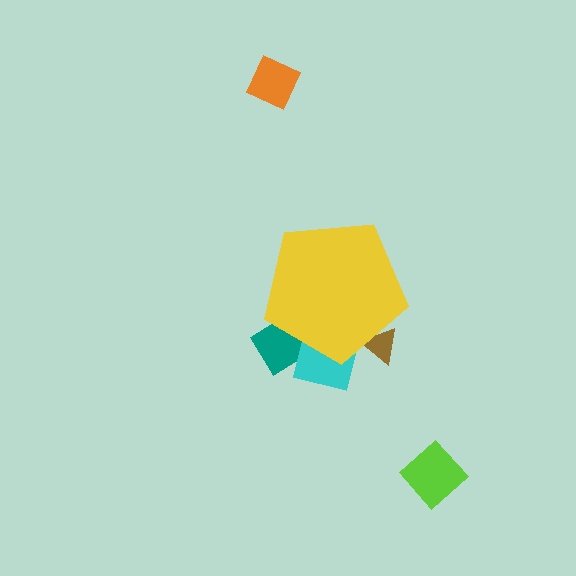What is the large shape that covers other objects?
A yellow pentagon.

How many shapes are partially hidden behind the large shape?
3 shapes are partially hidden.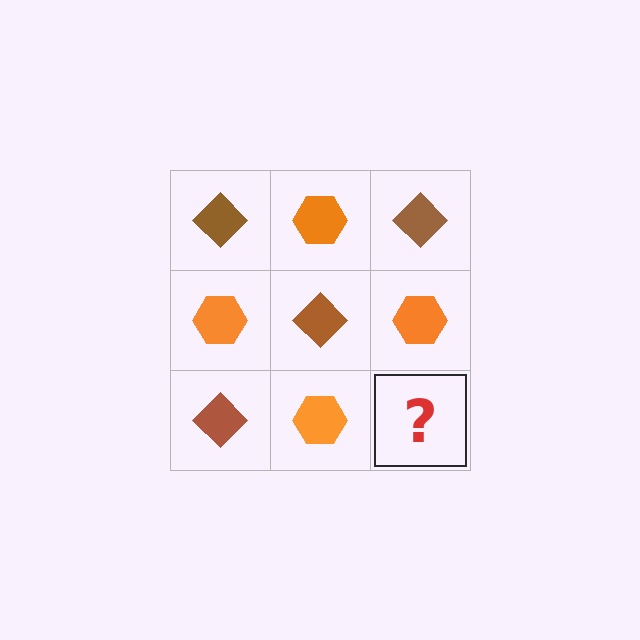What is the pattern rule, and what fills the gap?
The rule is that it alternates brown diamond and orange hexagon in a checkerboard pattern. The gap should be filled with a brown diamond.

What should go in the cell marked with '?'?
The missing cell should contain a brown diamond.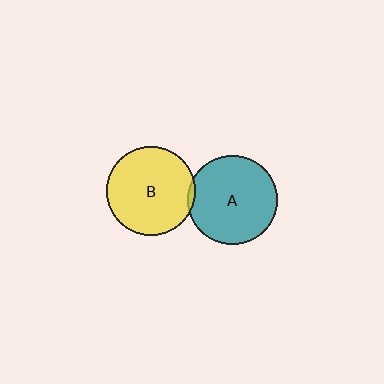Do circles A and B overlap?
Yes.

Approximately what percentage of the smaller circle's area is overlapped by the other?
Approximately 5%.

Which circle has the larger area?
Circle A (teal).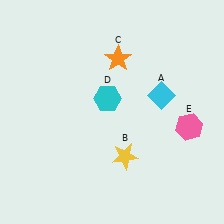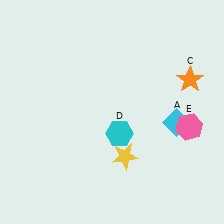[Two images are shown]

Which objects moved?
The objects that moved are: the cyan diamond (A), the orange star (C), the cyan hexagon (D).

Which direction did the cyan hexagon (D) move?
The cyan hexagon (D) moved down.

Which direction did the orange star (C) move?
The orange star (C) moved right.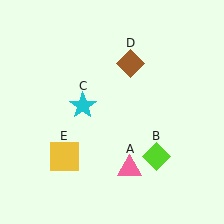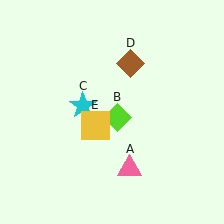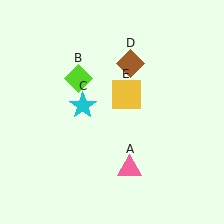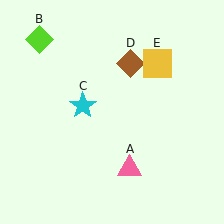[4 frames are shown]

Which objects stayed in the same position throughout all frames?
Pink triangle (object A) and cyan star (object C) and brown diamond (object D) remained stationary.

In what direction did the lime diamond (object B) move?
The lime diamond (object B) moved up and to the left.